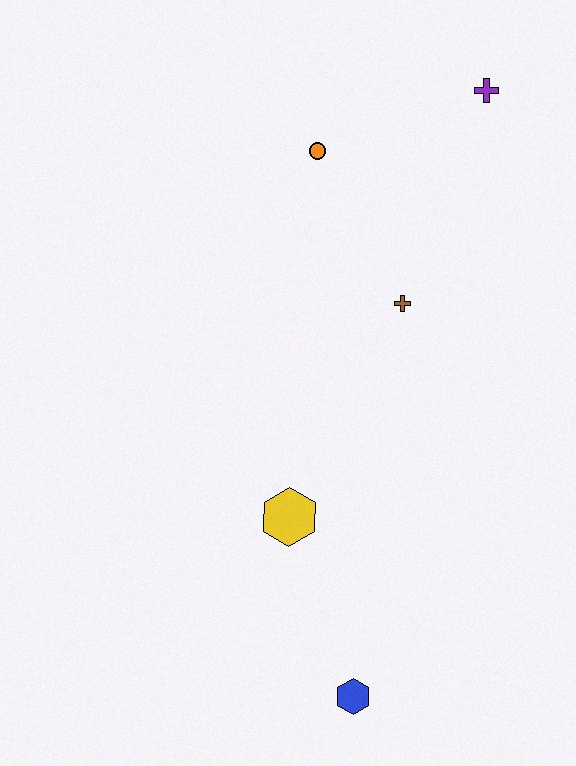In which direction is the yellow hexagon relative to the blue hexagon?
The yellow hexagon is above the blue hexagon.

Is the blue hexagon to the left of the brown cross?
Yes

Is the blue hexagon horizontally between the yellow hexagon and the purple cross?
Yes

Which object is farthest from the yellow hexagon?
The purple cross is farthest from the yellow hexagon.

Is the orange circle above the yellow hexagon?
Yes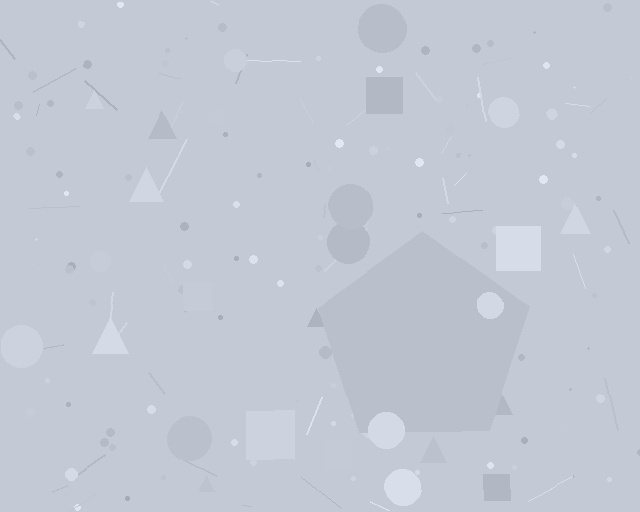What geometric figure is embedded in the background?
A pentagon is embedded in the background.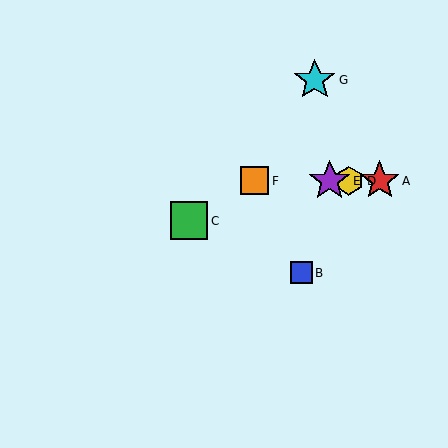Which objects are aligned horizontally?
Objects A, D, E, F are aligned horizontally.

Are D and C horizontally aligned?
No, D is at y≈181 and C is at y≈221.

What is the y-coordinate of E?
Object E is at y≈181.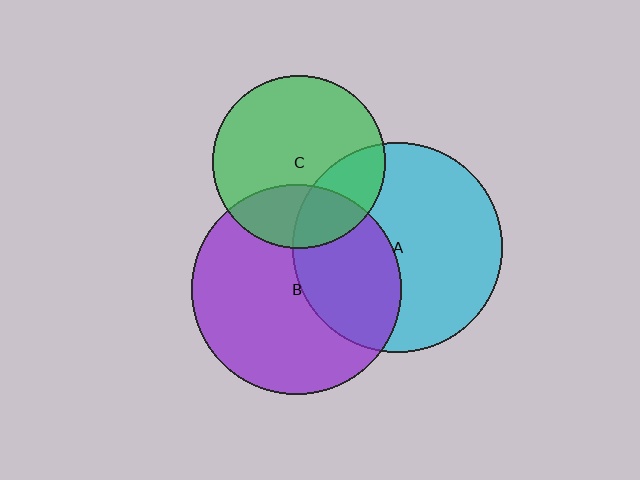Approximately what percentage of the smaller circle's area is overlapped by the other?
Approximately 25%.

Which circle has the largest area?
Circle B (purple).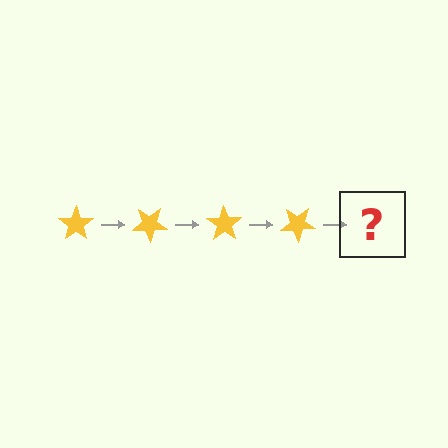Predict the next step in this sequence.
The next step is a yellow star rotated 140 degrees.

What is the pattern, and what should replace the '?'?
The pattern is that the star rotates 35 degrees each step. The '?' should be a yellow star rotated 140 degrees.